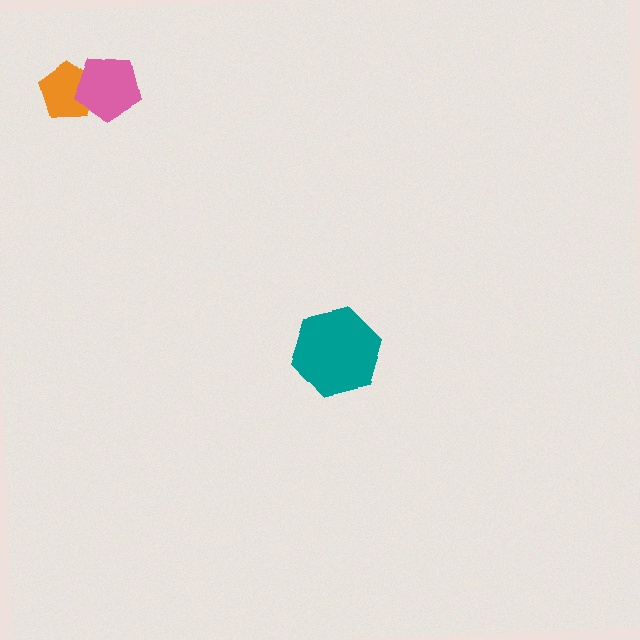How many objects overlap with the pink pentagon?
1 object overlaps with the pink pentagon.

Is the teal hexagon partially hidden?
No, no other shape covers it.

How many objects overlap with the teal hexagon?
0 objects overlap with the teal hexagon.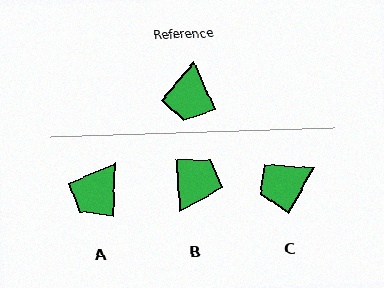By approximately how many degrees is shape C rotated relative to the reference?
Approximately 53 degrees clockwise.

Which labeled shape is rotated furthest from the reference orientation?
B, about 160 degrees away.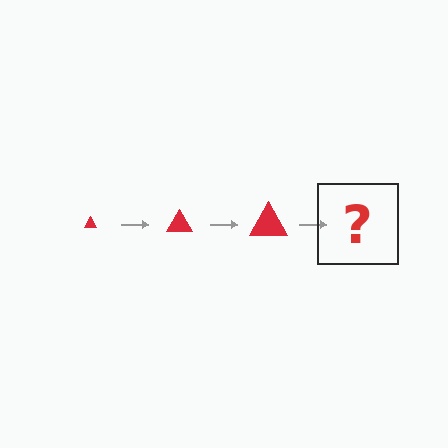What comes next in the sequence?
The next element should be a red triangle, larger than the previous one.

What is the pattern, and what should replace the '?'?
The pattern is that the triangle gets progressively larger each step. The '?' should be a red triangle, larger than the previous one.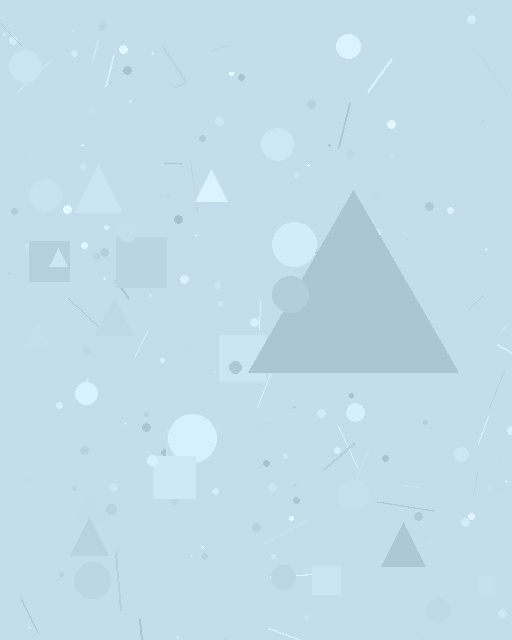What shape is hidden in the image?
A triangle is hidden in the image.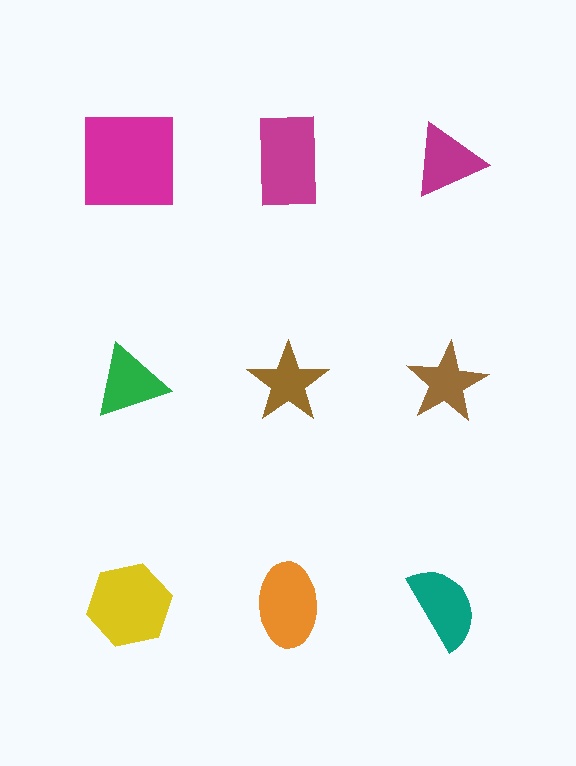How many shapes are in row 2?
3 shapes.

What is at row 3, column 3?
A teal semicircle.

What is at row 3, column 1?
A yellow hexagon.